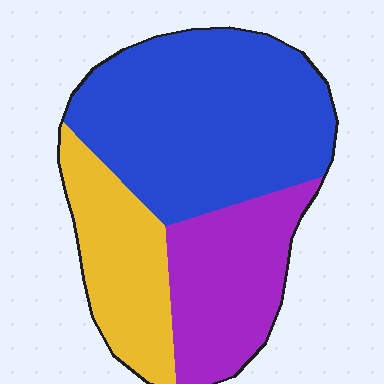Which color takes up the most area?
Blue, at roughly 50%.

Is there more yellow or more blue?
Blue.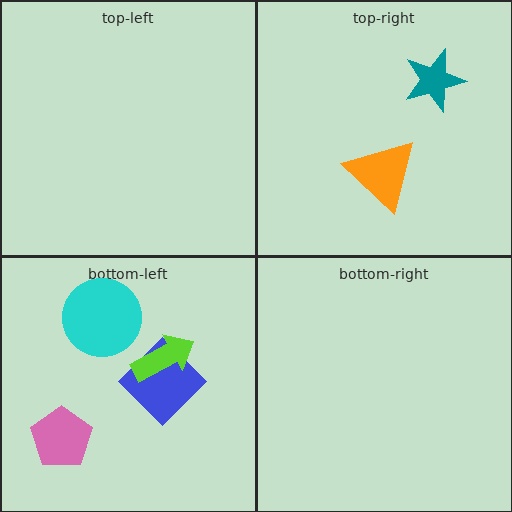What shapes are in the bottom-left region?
The cyan circle, the blue diamond, the lime arrow, the pink pentagon.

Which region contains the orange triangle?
The top-right region.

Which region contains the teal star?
The top-right region.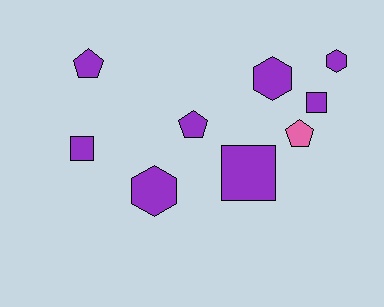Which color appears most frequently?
Purple, with 8 objects.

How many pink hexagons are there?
There are no pink hexagons.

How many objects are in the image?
There are 9 objects.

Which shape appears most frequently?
Hexagon, with 3 objects.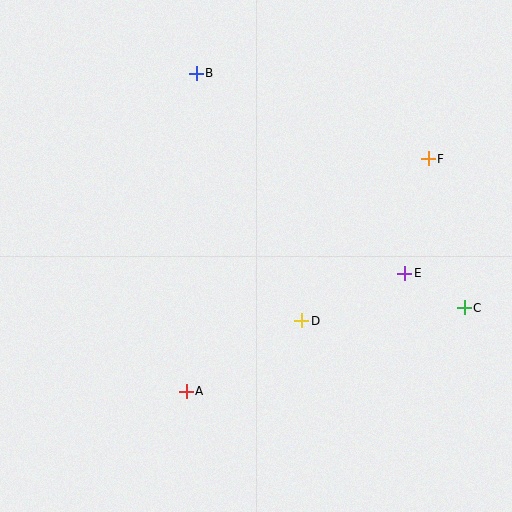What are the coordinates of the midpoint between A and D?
The midpoint between A and D is at (244, 356).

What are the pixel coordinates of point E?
Point E is at (405, 273).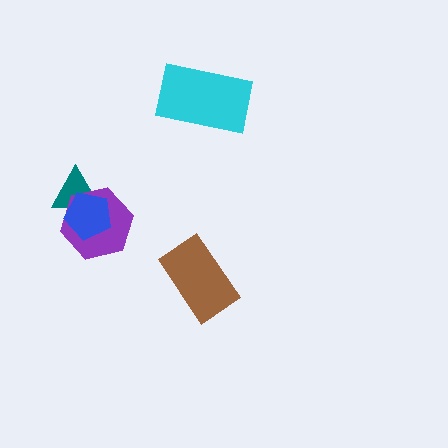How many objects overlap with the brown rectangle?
0 objects overlap with the brown rectangle.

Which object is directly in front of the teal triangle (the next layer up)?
The purple hexagon is directly in front of the teal triangle.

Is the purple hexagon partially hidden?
Yes, it is partially covered by another shape.